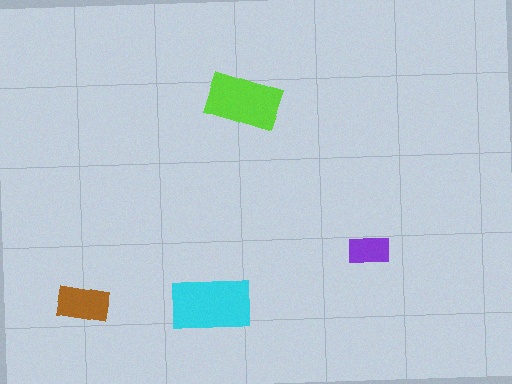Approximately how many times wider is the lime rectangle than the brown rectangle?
About 1.5 times wider.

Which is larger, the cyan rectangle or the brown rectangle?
The cyan one.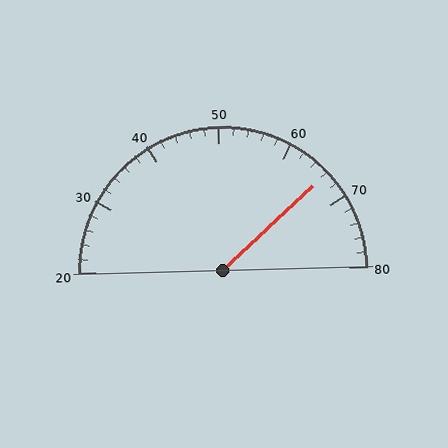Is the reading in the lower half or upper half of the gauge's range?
The reading is in the upper half of the range (20 to 80).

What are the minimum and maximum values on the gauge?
The gauge ranges from 20 to 80.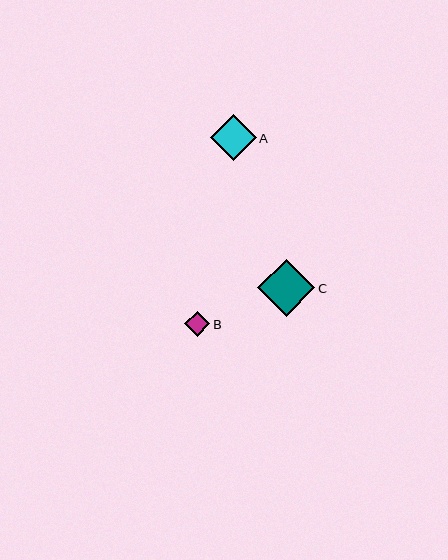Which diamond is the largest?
Diamond C is the largest with a size of approximately 57 pixels.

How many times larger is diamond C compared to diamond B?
Diamond C is approximately 2.3 times the size of diamond B.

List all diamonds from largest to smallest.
From largest to smallest: C, A, B.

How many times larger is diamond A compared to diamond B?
Diamond A is approximately 1.8 times the size of diamond B.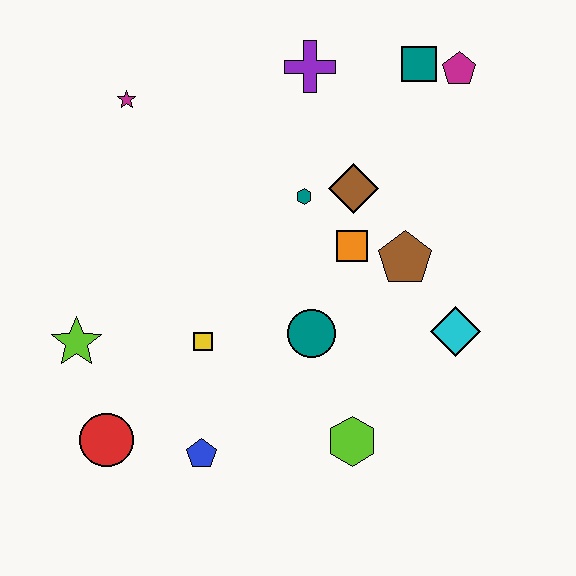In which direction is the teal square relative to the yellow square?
The teal square is above the yellow square.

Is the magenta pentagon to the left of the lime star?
No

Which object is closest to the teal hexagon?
The brown diamond is closest to the teal hexagon.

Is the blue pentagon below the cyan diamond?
Yes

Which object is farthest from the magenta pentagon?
The red circle is farthest from the magenta pentagon.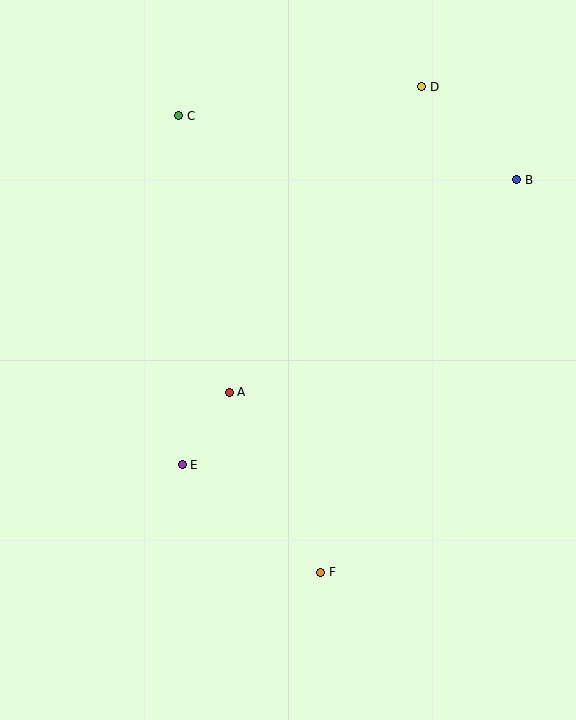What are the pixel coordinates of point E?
Point E is at (182, 465).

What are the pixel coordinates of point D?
Point D is at (422, 87).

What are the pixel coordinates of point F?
Point F is at (321, 572).